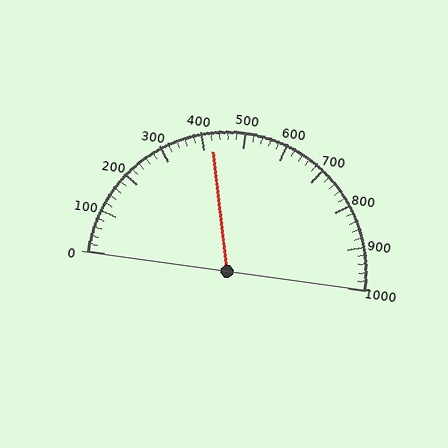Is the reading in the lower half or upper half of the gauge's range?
The reading is in the lower half of the range (0 to 1000).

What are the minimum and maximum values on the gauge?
The gauge ranges from 0 to 1000.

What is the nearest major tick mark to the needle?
The nearest major tick mark is 400.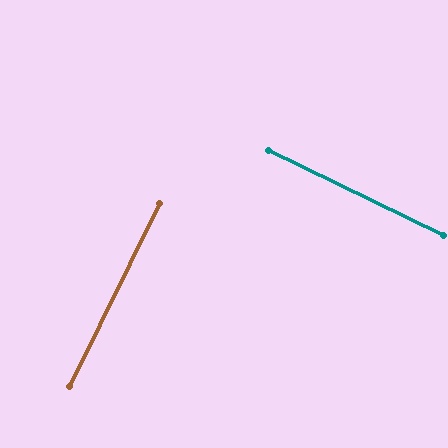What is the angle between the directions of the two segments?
Approximately 90 degrees.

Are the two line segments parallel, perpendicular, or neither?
Perpendicular — they meet at approximately 90°.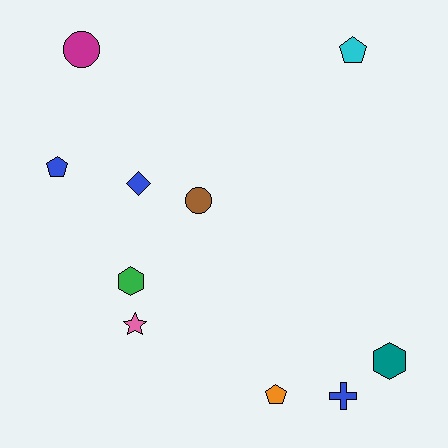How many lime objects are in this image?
There are no lime objects.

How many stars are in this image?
There is 1 star.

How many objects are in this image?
There are 10 objects.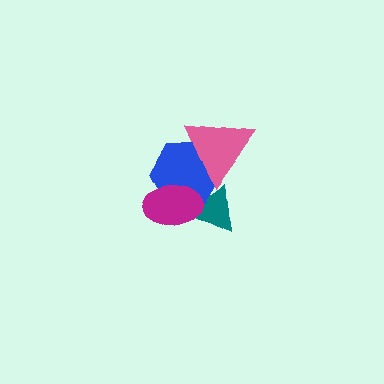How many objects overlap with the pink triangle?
1 object overlaps with the pink triangle.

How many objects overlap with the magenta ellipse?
2 objects overlap with the magenta ellipse.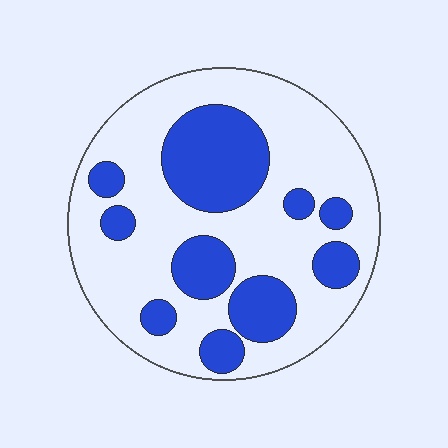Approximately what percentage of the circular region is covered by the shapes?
Approximately 30%.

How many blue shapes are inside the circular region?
10.